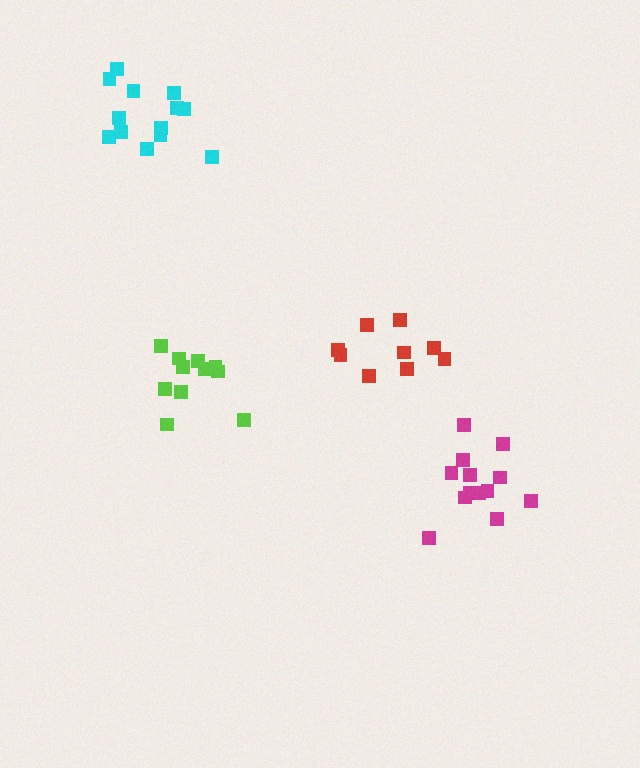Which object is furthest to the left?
The cyan cluster is leftmost.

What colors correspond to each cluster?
The clusters are colored: lime, red, cyan, magenta.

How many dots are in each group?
Group 1: 11 dots, Group 2: 9 dots, Group 3: 13 dots, Group 4: 13 dots (46 total).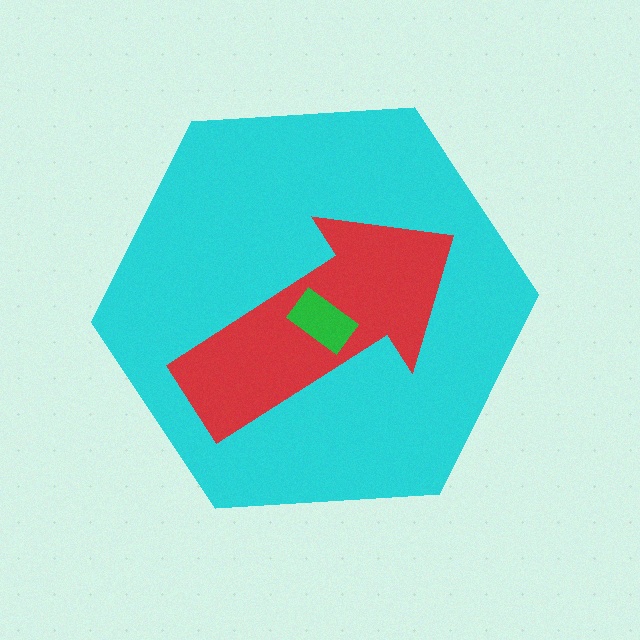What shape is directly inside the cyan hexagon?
The red arrow.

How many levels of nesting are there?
3.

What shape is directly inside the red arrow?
The green rectangle.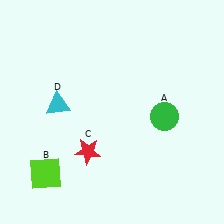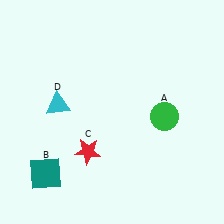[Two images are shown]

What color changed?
The square (B) changed from lime in Image 1 to teal in Image 2.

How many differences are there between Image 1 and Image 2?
There is 1 difference between the two images.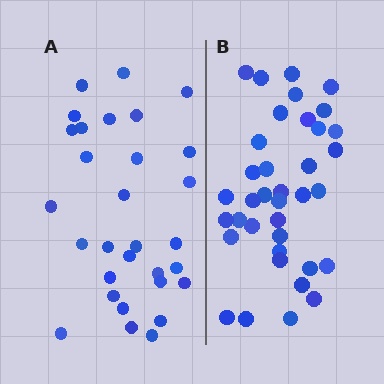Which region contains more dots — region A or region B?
Region B (the right region) has more dots.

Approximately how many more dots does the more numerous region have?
Region B has roughly 8 or so more dots than region A.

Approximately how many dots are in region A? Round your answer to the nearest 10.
About 30 dots.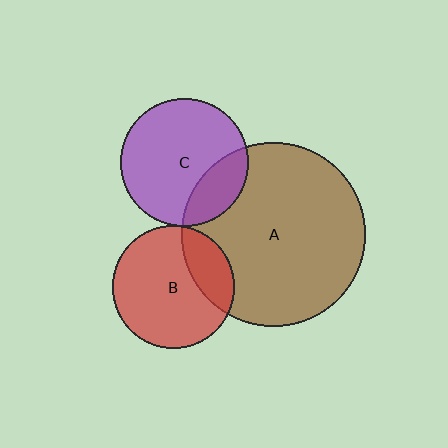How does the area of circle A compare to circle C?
Approximately 2.1 times.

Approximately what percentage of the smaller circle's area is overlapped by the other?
Approximately 25%.